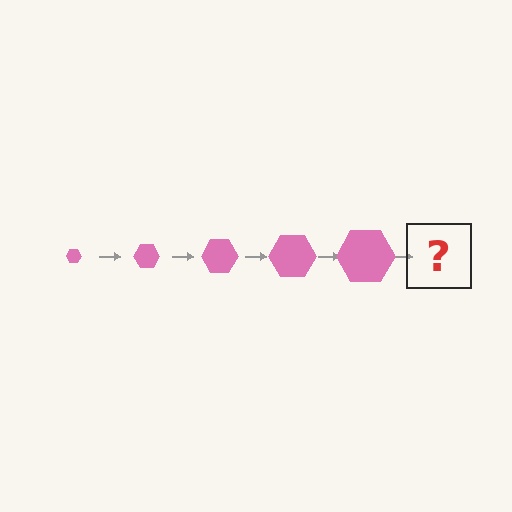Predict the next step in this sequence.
The next step is a pink hexagon, larger than the previous one.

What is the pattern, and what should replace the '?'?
The pattern is that the hexagon gets progressively larger each step. The '?' should be a pink hexagon, larger than the previous one.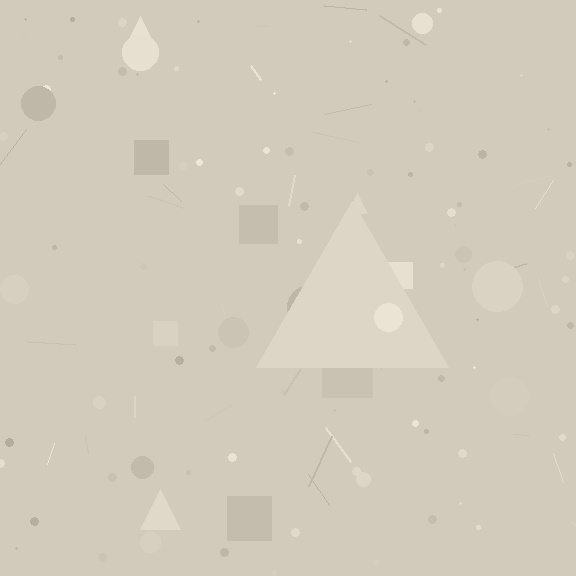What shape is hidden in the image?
A triangle is hidden in the image.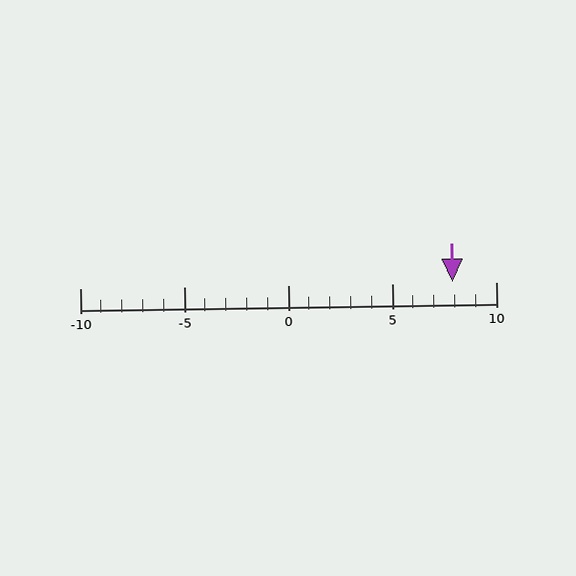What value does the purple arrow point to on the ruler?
The purple arrow points to approximately 8.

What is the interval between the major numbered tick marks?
The major tick marks are spaced 5 units apart.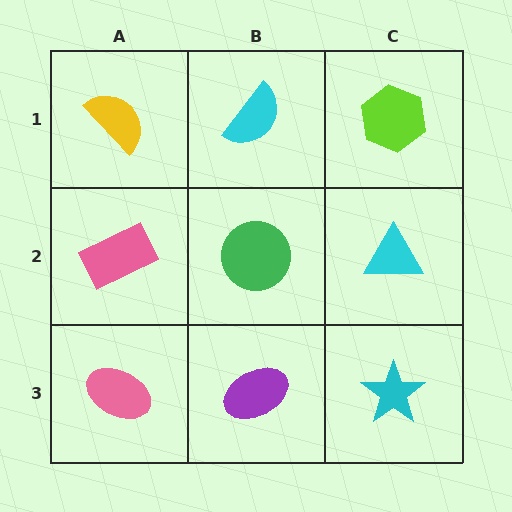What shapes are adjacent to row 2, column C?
A lime hexagon (row 1, column C), a cyan star (row 3, column C), a green circle (row 2, column B).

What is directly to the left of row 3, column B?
A pink ellipse.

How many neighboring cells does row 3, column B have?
3.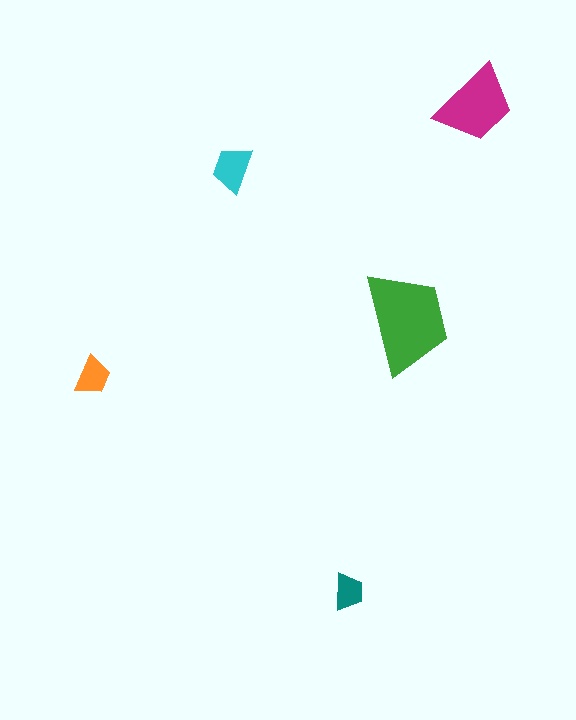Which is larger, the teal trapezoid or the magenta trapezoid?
The magenta one.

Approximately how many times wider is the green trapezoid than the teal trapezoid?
About 2.5 times wider.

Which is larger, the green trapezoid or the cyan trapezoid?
The green one.